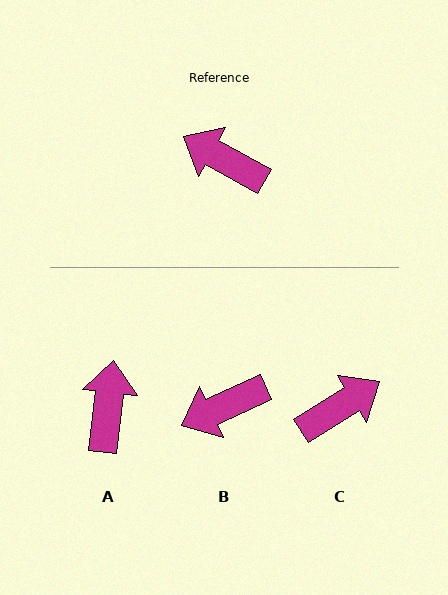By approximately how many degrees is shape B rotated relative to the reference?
Approximately 54 degrees counter-clockwise.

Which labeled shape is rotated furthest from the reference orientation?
C, about 119 degrees away.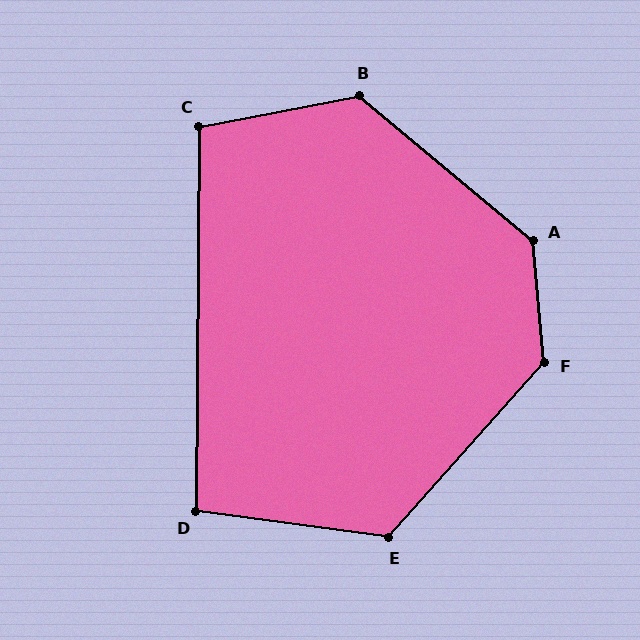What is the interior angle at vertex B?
Approximately 129 degrees (obtuse).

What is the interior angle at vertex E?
Approximately 124 degrees (obtuse).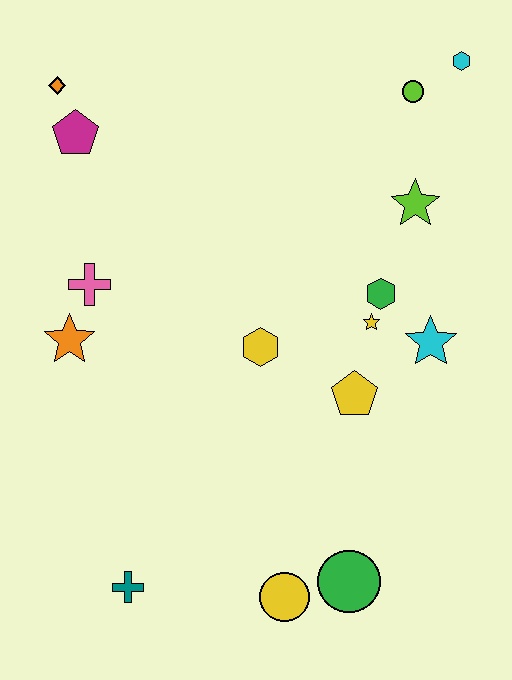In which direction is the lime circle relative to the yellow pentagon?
The lime circle is above the yellow pentagon.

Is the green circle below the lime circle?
Yes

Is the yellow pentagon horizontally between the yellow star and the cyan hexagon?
No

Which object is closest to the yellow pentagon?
The yellow star is closest to the yellow pentagon.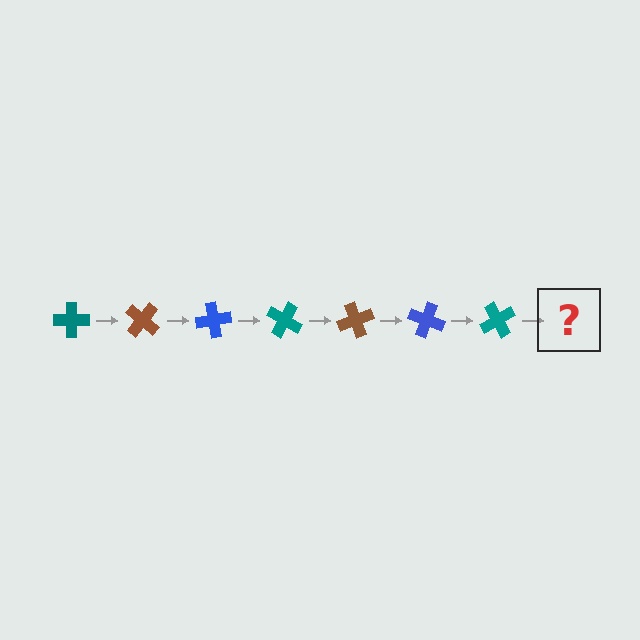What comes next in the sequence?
The next element should be a brown cross, rotated 280 degrees from the start.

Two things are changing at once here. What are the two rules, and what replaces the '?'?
The two rules are that it rotates 40 degrees each step and the color cycles through teal, brown, and blue. The '?' should be a brown cross, rotated 280 degrees from the start.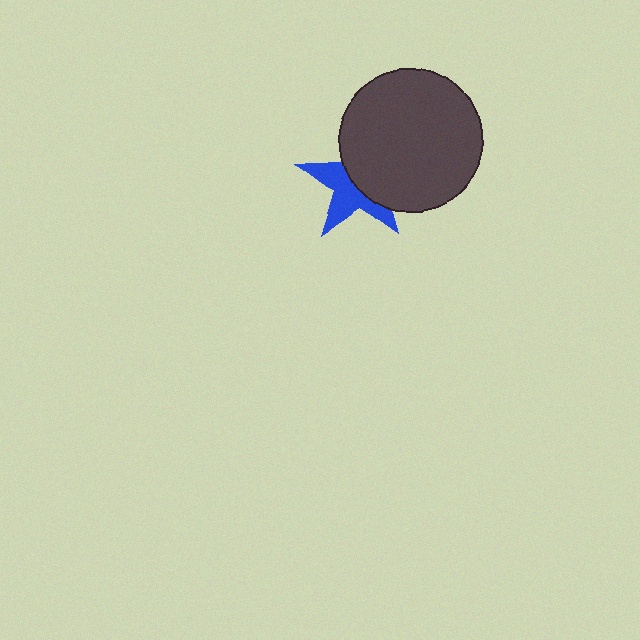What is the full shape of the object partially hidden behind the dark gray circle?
The partially hidden object is a blue star.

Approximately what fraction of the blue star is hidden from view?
Roughly 51% of the blue star is hidden behind the dark gray circle.